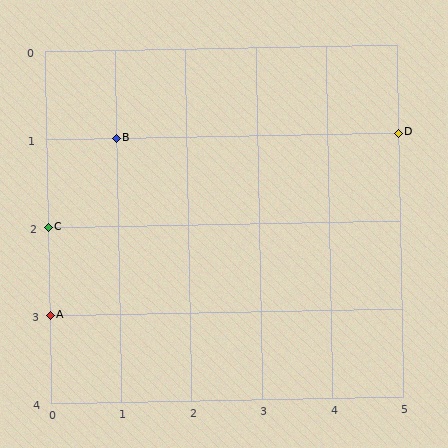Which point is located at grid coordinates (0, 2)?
Point C is at (0, 2).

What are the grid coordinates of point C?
Point C is at grid coordinates (0, 2).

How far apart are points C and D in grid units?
Points C and D are 5 columns and 1 row apart (about 5.1 grid units diagonally).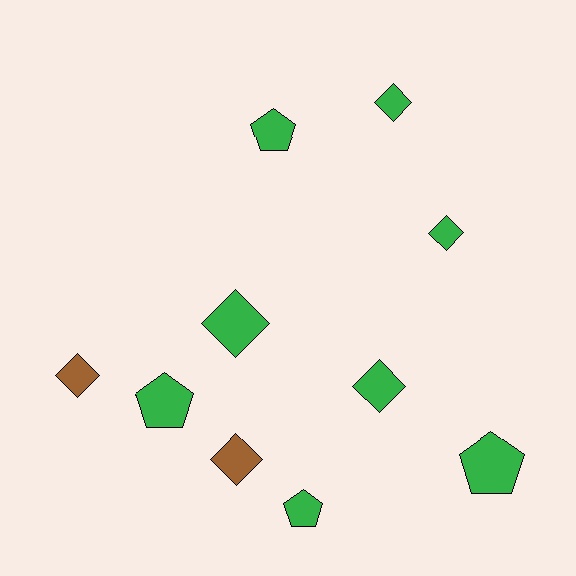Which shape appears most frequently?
Diamond, with 6 objects.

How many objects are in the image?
There are 10 objects.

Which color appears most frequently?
Green, with 8 objects.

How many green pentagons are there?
There are 4 green pentagons.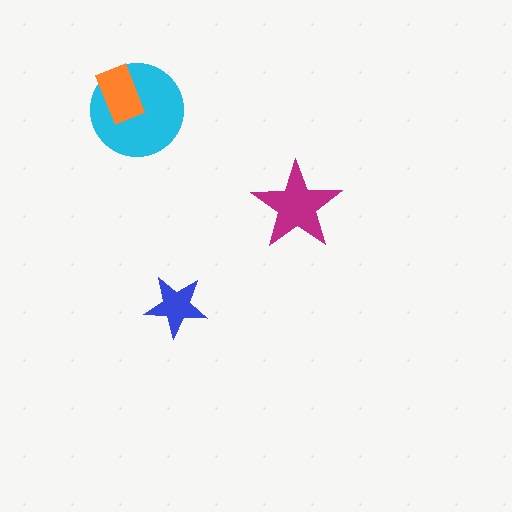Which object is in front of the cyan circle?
The orange rectangle is in front of the cyan circle.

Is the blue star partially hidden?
No, no other shape covers it.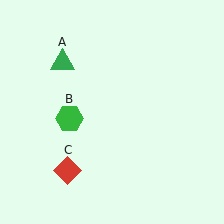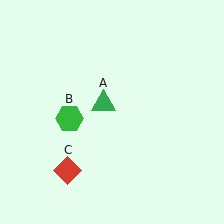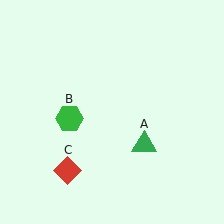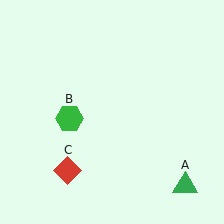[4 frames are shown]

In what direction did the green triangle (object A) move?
The green triangle (object A) moved down and to the right.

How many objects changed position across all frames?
1 object changed position: green triangle (object A).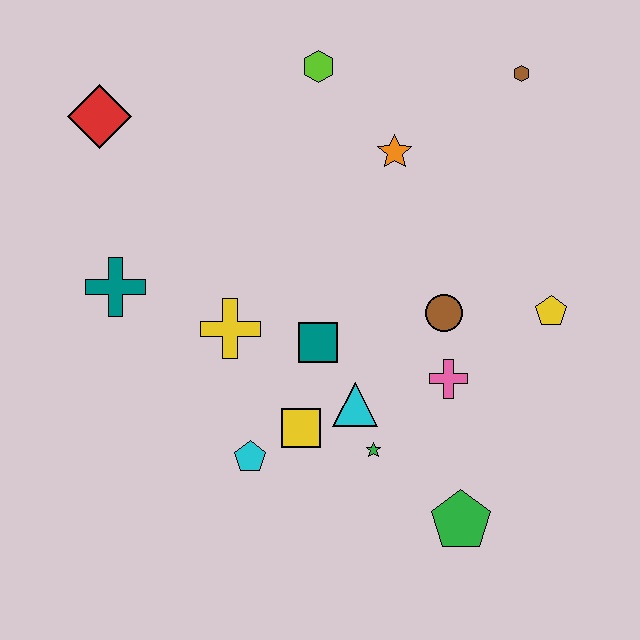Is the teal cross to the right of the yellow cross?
No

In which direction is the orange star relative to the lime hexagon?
The orange star is below the lime hexagon.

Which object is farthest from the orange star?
The green pentagon is farthest from the orange star.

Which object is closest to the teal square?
The cyan triangle is closest to the teal square.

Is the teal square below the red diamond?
Yes